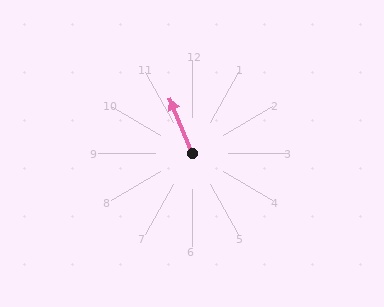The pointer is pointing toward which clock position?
Roughly 11 o'clock.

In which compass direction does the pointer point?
North.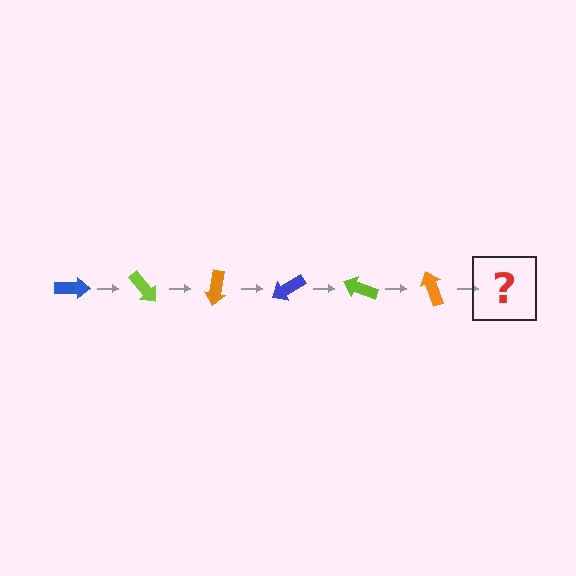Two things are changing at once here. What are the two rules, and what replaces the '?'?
The two rules are that it rotates 50 degrees each step and the color cycles through blue, lime, and orange. The '?' should be a blue arrow, rotated 300 degrees from the start.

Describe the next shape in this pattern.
It should be a blue arrow, rotated 300 degrees from the start.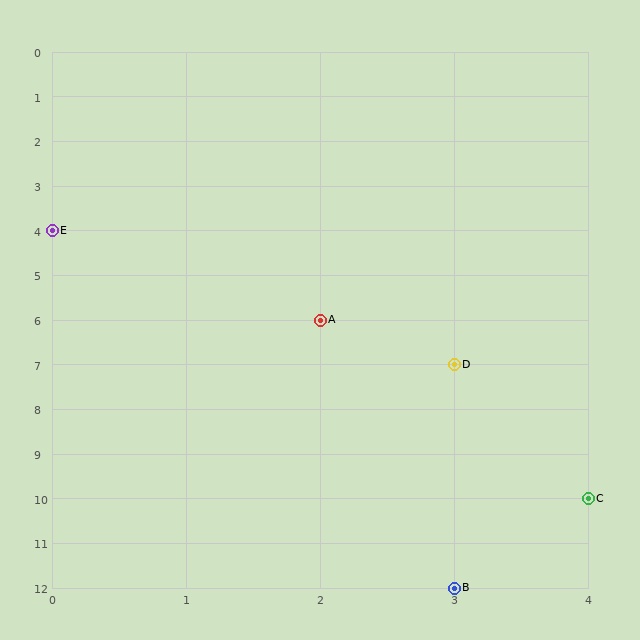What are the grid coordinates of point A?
Point A is at grid coordinates (2, 6).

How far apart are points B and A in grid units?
Points B and A are 1 column and 6 rows apart (about 6.1 grid units diagonally).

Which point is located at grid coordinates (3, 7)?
Point D is at (3, 7).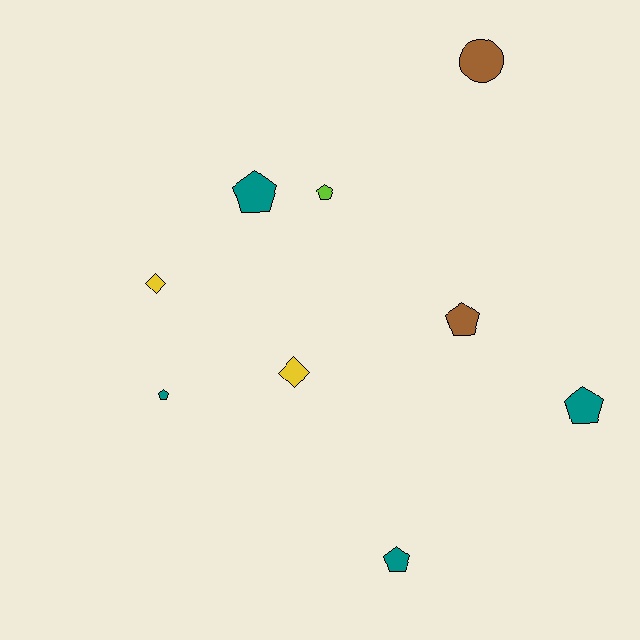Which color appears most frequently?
Teal, with 4 objects.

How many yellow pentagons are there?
There are no yellow pentagons.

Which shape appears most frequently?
Pentagon, with 6 objects.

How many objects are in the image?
There are 9 objects.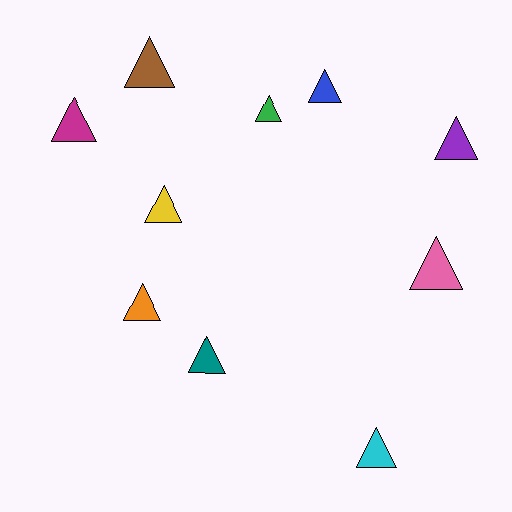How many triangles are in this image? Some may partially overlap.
There are 10 triangles.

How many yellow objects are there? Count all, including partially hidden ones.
There is 1 yellow object.